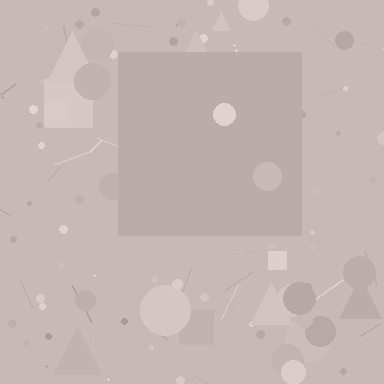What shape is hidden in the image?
A square is hidden in the image.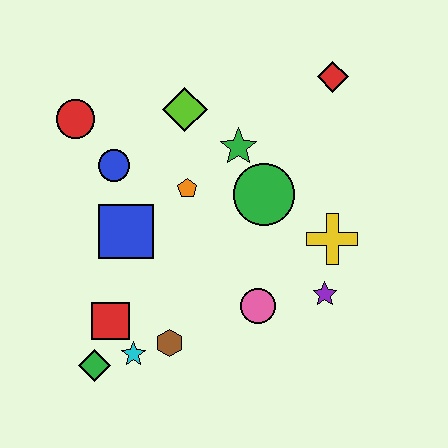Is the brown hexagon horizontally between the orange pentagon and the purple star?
No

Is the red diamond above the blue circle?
Yes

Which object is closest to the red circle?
The blue circle is closest to the red circle.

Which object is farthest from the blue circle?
The purple star is farthest from the blue circle.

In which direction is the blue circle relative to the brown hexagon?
The blue circle is above the brown hexagon.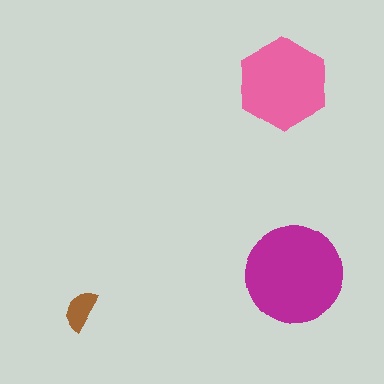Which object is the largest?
The magenta circle.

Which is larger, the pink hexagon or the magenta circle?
The magenta circle.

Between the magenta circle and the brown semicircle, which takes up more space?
The magenta circle.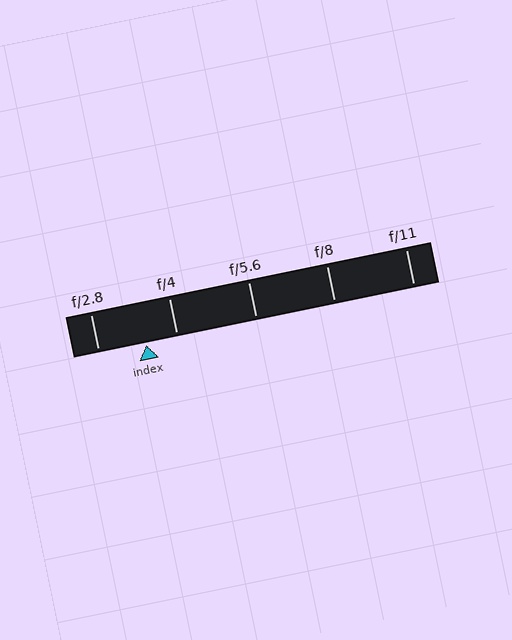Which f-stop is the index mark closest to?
The index mark is closest to f/4.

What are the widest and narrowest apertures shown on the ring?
The widest aperture shown is f/2.8 and the narrowest is f/11.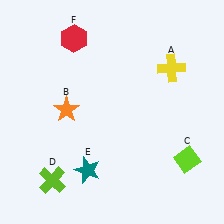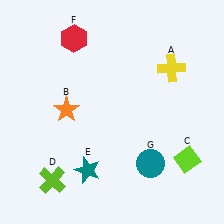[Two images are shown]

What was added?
A teal circle (G) was added in Image 2.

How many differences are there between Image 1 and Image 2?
There is 1 difference between the two images.